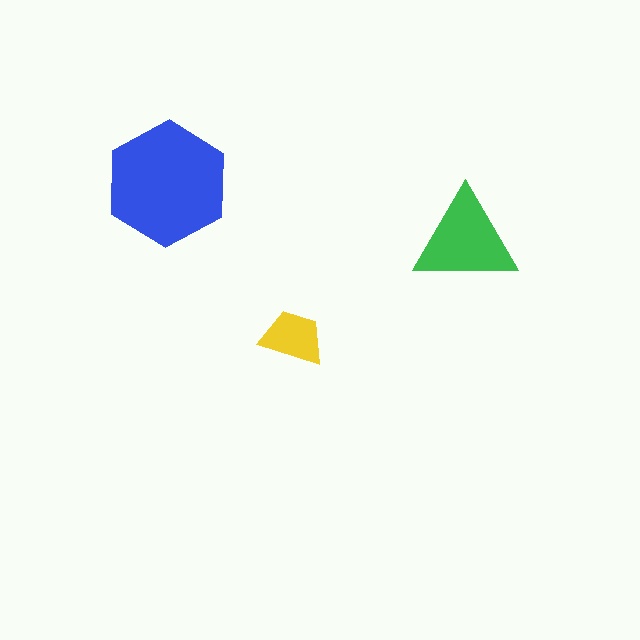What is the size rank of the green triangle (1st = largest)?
2nd.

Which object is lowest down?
The yellow trapezoid is bottommost.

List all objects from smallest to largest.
The yellow trapezoid, the green triangle, the blue hexagon.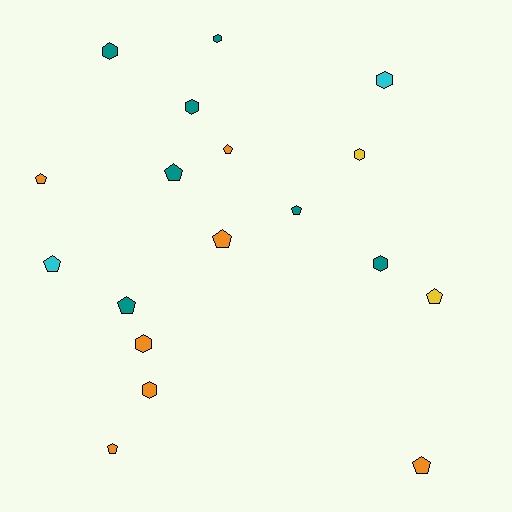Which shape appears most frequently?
Pentagon, with 10 objects.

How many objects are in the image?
There are 18 objects.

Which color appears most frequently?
Orange, with 7 objects.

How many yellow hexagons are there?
There is 1 yellow hexagon.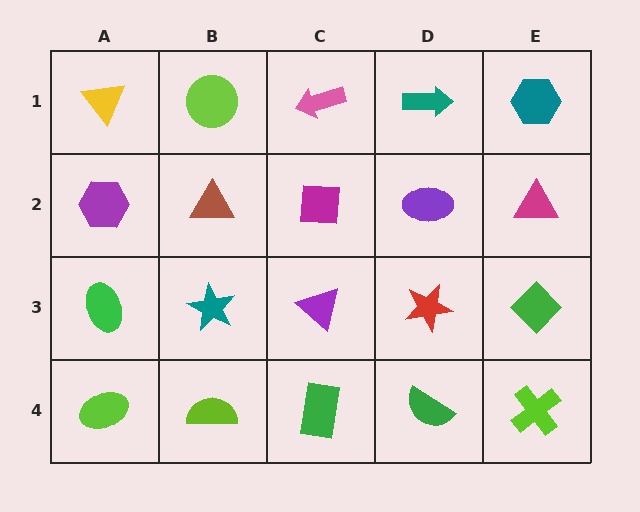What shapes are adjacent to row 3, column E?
A magenta triangle (row 2, column E), a lime cross (row 4, column E), a red star (row 3, column D).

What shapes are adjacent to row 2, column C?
A pink arrow (row 1, column C), a purple triangle (row 3, column C), a brown triangle (row 2, column B), a purple ellipse (row 2, column D).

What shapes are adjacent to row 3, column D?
A purple ellipse (row 2, column D), a green semicircle (row 4, column D), a purple triangle (row 3, column C), a green diamond (row 3, column E).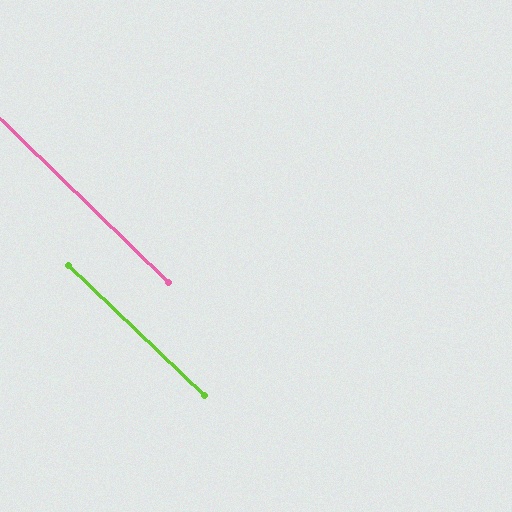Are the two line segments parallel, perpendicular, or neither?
Parallel — their directions differ by only 0.4°.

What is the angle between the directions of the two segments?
Approximately 0 degrees.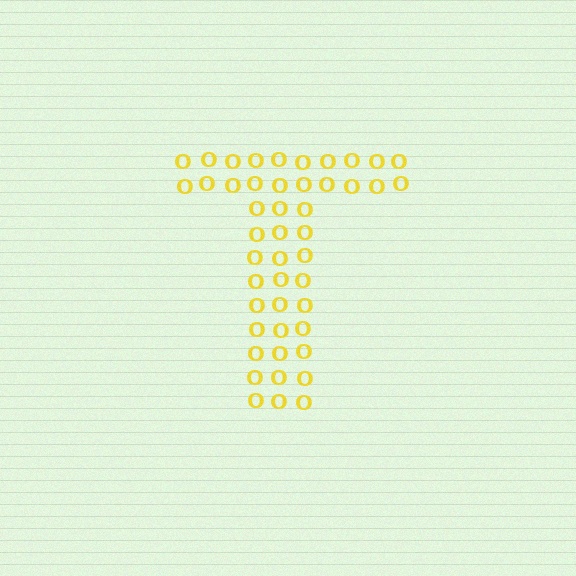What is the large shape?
The large shape is the letter T.